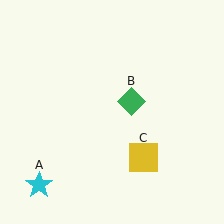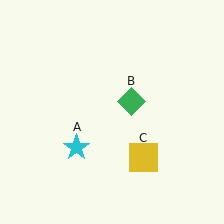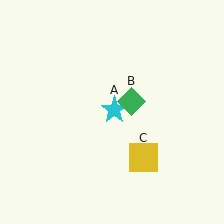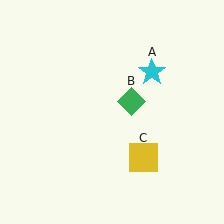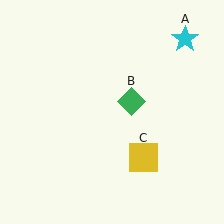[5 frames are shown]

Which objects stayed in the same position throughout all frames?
Green diamond (object B) and yellow square (object C) remained stationary.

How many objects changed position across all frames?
1 object changed position: cyan star (object A).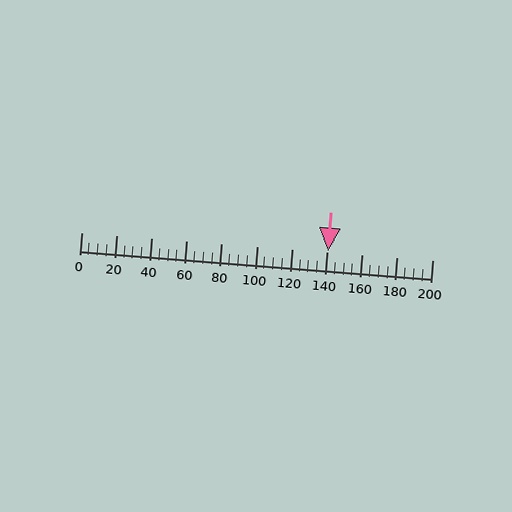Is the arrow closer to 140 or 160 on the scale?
The arrow is closer to 140.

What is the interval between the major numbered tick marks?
The major tick marks are spaced 20 units apart.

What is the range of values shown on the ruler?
The ruler shows values from 0 to 200.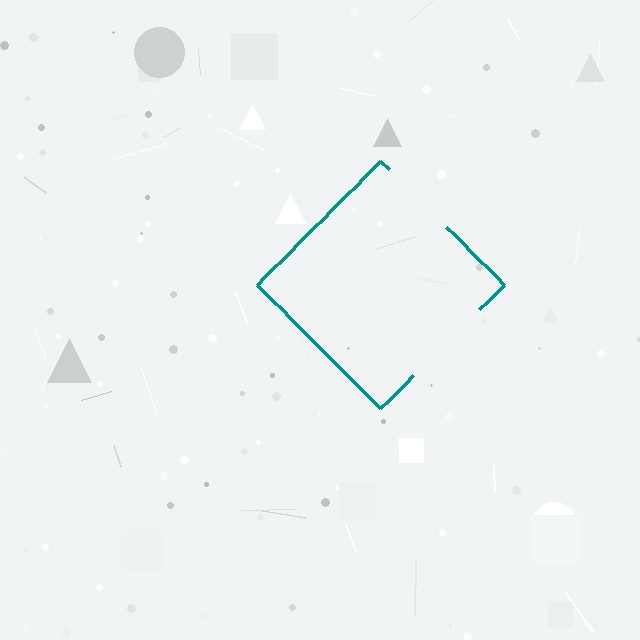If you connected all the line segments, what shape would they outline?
They would outline a diamond.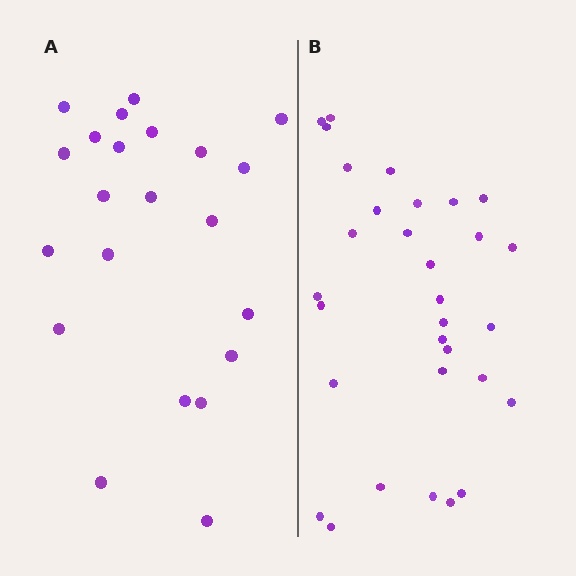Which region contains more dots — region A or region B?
Region B (the right region) has more dots.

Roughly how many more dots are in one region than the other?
Region B has roughly 8 or so more dots than region A.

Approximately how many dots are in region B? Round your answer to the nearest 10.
About 30 dots. (The exact count is 31, which rounds to 30.)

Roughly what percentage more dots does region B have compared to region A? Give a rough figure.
About 40% more.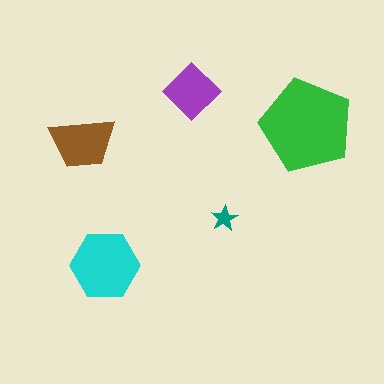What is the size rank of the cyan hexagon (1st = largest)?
2nd.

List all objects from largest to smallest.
The green pentagon, the cyan hexagon, the brown trapezoid, the purple diamond, the teal star.